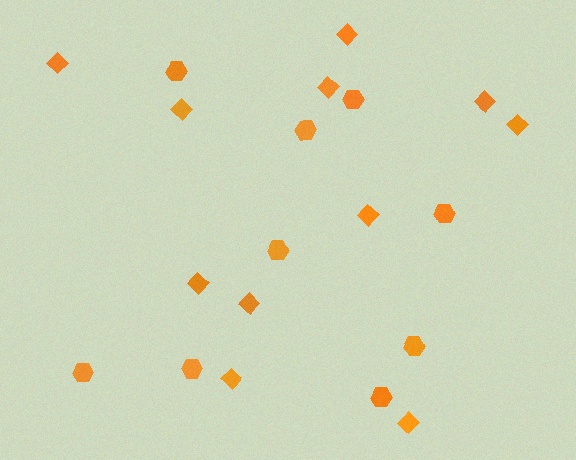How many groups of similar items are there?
There are 2 groups: one group of diamonds (11) and one group of hexagons (9).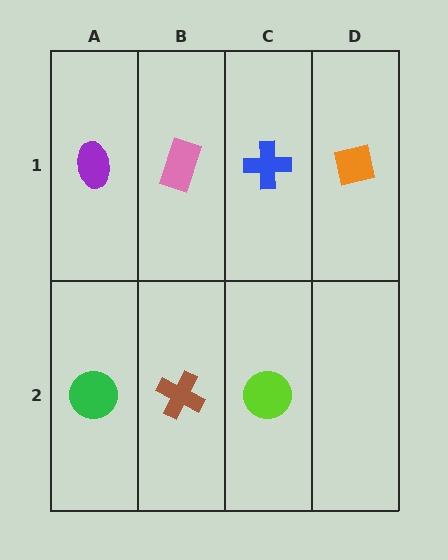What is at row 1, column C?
A blue cross.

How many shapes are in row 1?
4 shapes.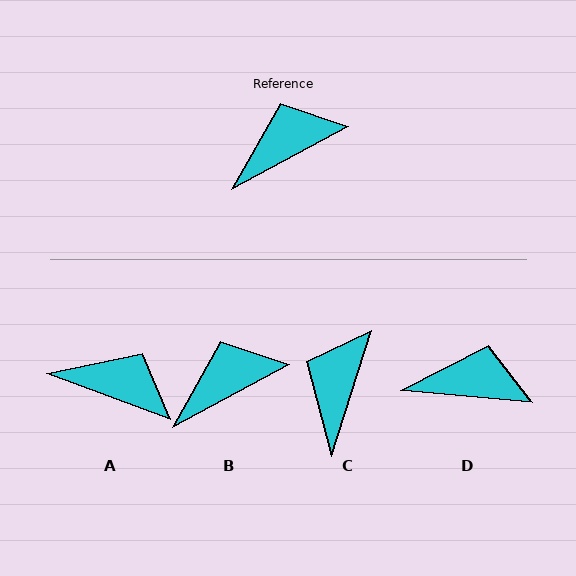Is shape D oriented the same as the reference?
No, it is off by about 33 degrees.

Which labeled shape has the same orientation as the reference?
B.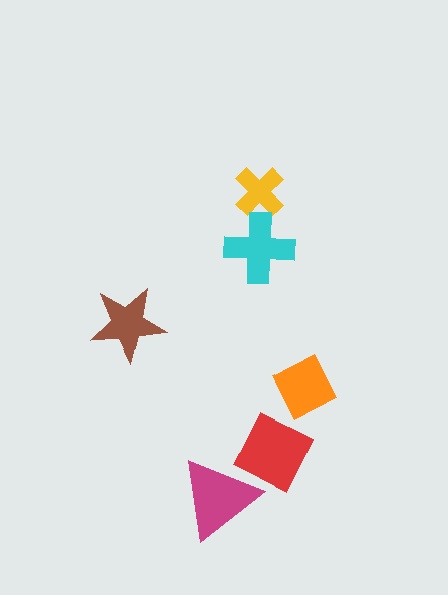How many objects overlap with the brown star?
0 objects overlap with the brown star.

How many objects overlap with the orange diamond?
0 objects overlap with the orange diamond.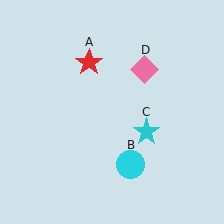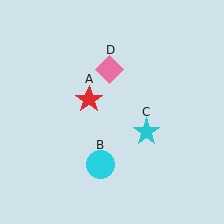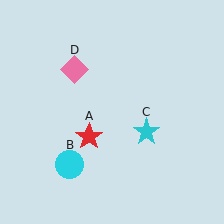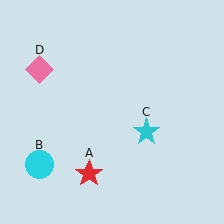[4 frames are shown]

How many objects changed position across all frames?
3 objects changed position: red star (object A), cyan circle (object B), pink diamond (object D).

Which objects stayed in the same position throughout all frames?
Cyan star (object C) remained stationary.